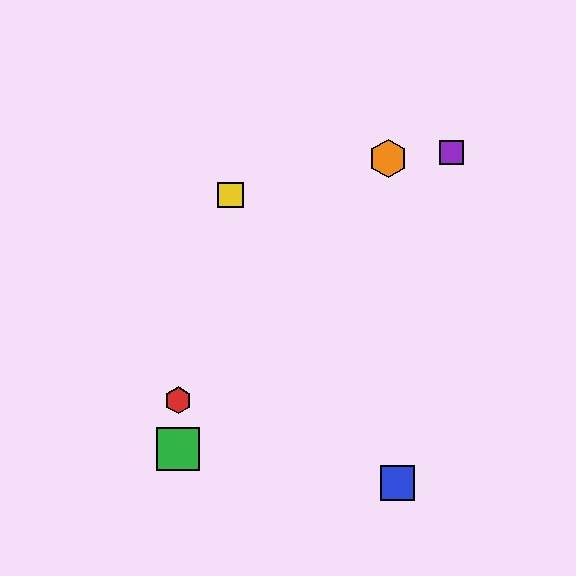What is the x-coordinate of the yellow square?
The yellow square is at x≈230.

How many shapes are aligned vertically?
2 shapes (the red hexagon, the green square) are aligned vertically.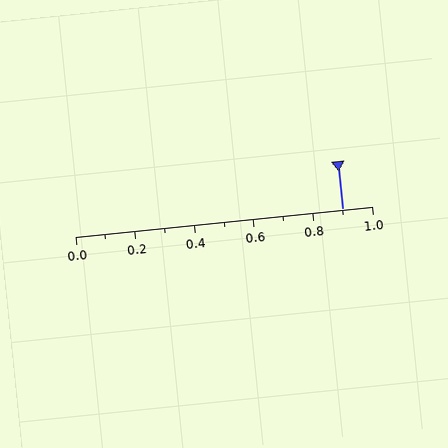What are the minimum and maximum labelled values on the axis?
The axis runs from 0.0 to 1.0.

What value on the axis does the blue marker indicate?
The marker indicates approximately 0.9.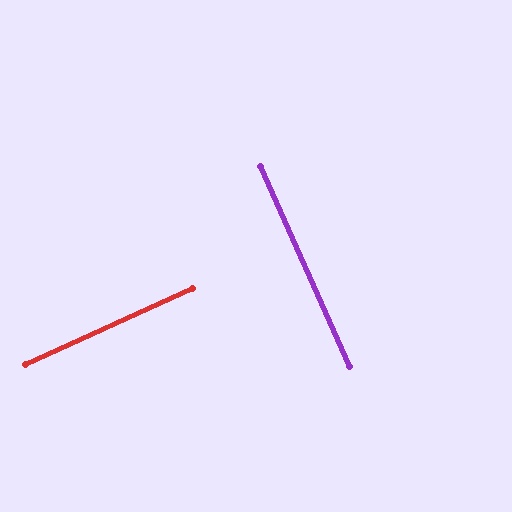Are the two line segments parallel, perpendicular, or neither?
Perpendicular — they meet at approximately 89°.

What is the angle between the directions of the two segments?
Approximately 89 degrees.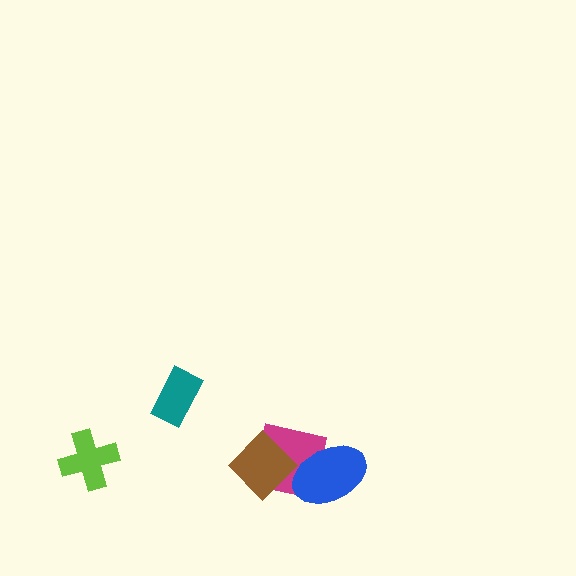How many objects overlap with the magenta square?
2 objects overlap with the magenta square.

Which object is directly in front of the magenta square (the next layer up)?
The brown diamond is directly in front of the magenta square.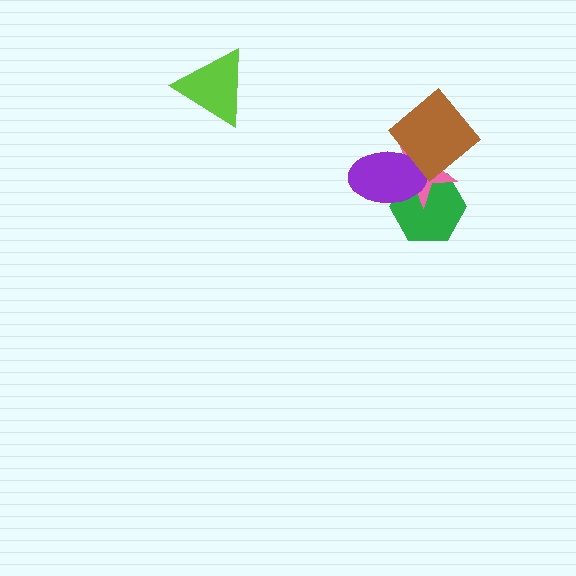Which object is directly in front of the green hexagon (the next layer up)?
The pink star is directly in front of the green hexagon.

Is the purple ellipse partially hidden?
Yes, it is partially covered by another shape.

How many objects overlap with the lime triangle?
0 objects overlap with the lime triangle.